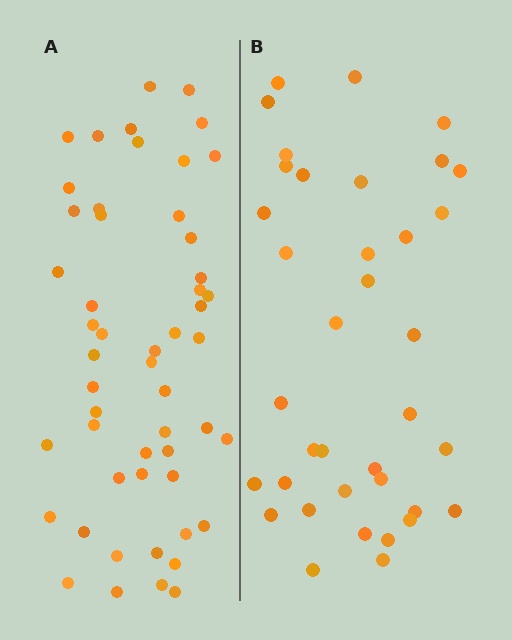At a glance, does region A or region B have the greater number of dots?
Region A (the left region) has more dots.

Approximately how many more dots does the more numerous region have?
Region A has approximately 15 more dots than region B.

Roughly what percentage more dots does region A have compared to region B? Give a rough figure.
About 40% more.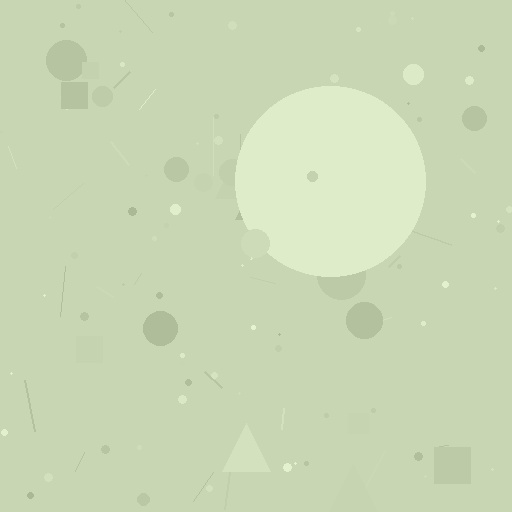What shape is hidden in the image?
A circle is hidden in the image.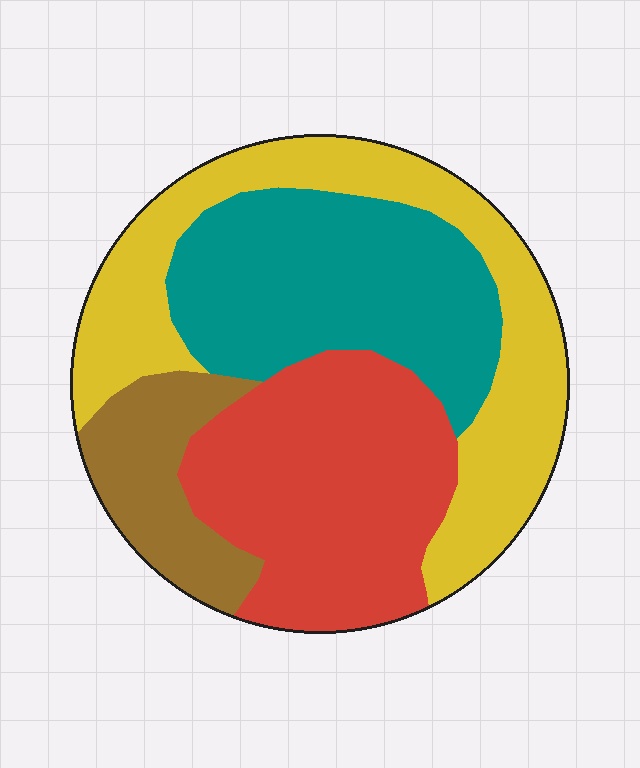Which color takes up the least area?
Brown, at roughly 10%.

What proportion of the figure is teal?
Teal covers about 30% of the figure.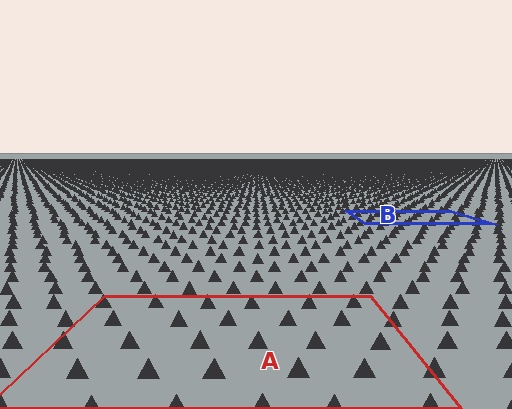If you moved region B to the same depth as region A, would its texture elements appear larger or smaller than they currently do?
They would appear larger. At a closer depth, the same texture elements are projected at a bigger on-screen size.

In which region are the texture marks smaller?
The texture marks are smaller in region B, because it is farther away.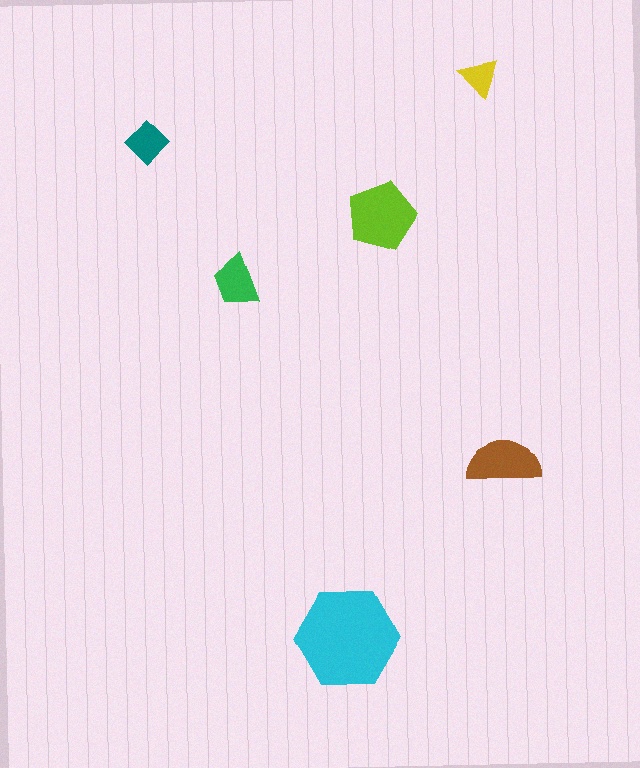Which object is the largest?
The cyan hexagon.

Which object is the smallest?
The yellow triangle.